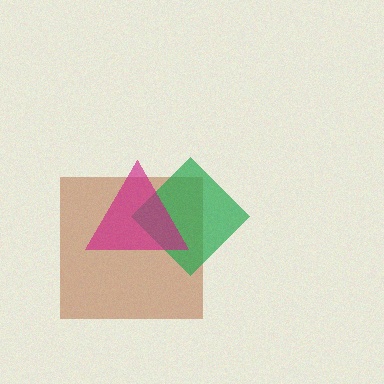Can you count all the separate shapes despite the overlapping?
Yes, there are 3 separate shapes.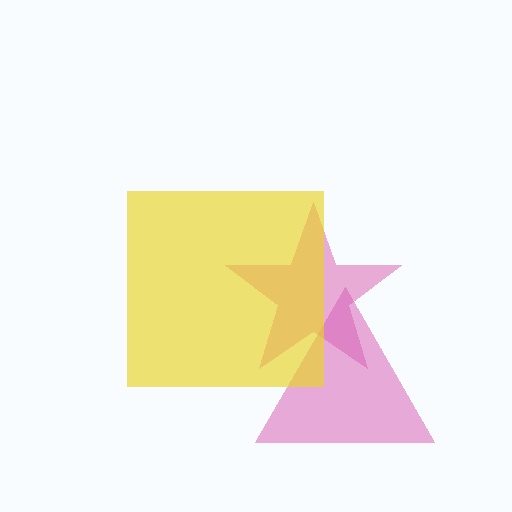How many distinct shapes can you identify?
There are 3 distinct shapes: a magenta star, a pink triangle, a yellow square.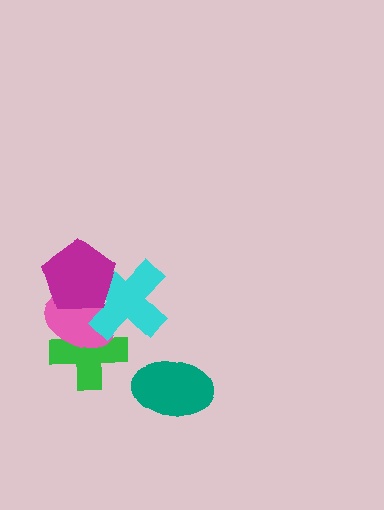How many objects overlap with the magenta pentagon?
2 objects overlap with the magenta pentagon.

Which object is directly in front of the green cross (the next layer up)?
The pink ellipse is directly in front of the green cross.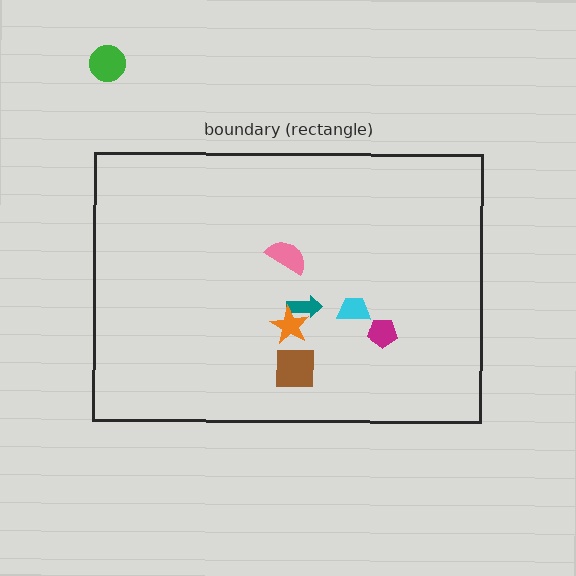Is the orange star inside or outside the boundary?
Inside.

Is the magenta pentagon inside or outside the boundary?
Inside.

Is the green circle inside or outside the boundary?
Outside.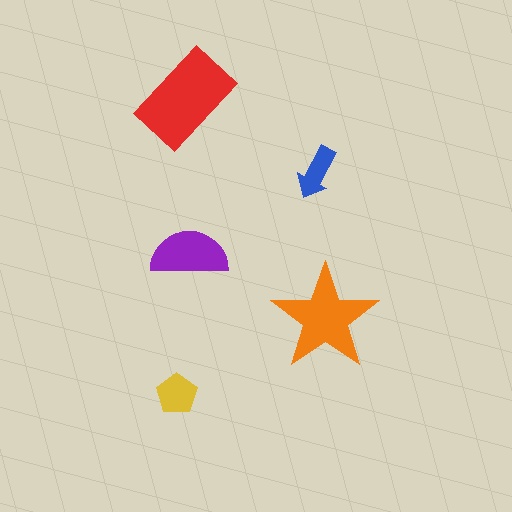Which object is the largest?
The red rectangle.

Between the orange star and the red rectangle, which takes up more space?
The red rectangle.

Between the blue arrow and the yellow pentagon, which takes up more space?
The yellow pentagon.